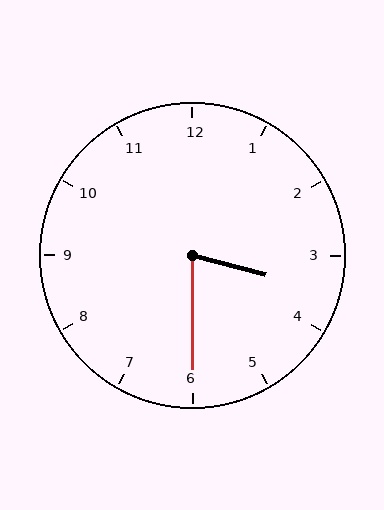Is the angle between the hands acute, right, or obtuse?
It is acute.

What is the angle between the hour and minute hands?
Approximately 75 degrees.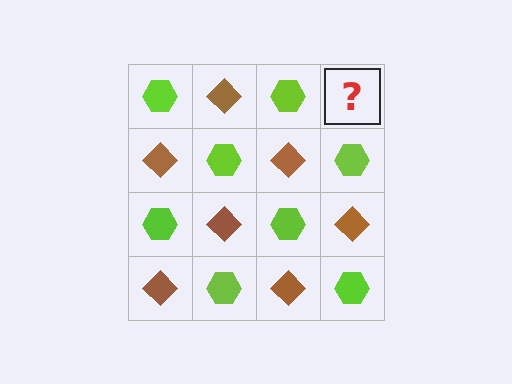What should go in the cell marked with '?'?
The missing cell should contain a brown diamond.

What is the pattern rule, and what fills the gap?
The rule is that it alternates lime hexagon and brown diamond in a checkerboard pattern. The gap should be filled with a brown diamond.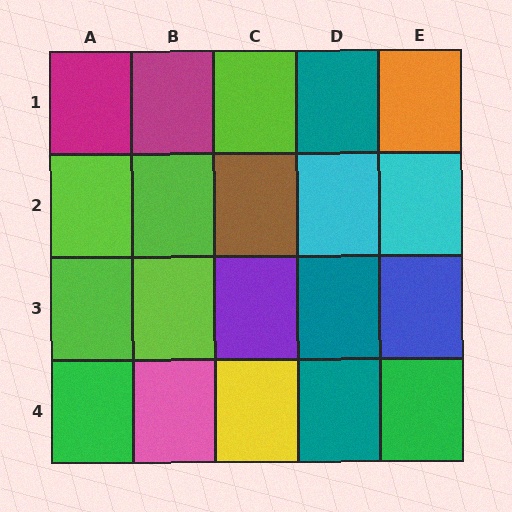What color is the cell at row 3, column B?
Lime.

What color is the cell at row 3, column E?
Blue.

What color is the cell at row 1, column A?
Magenta.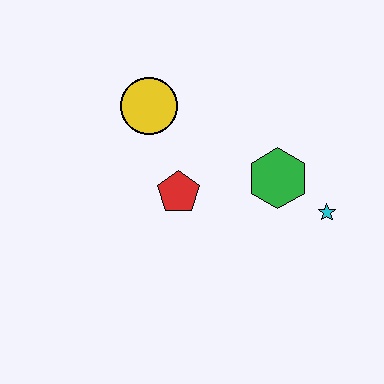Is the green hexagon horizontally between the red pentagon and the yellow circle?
No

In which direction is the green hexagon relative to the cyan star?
The green hexagon is to the left of the cyan star.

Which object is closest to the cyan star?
The green hexagon is closest to the cyan star.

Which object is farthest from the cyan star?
The yellow circle is farthest from the cyan star.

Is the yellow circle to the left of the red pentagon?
Yes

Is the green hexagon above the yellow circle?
No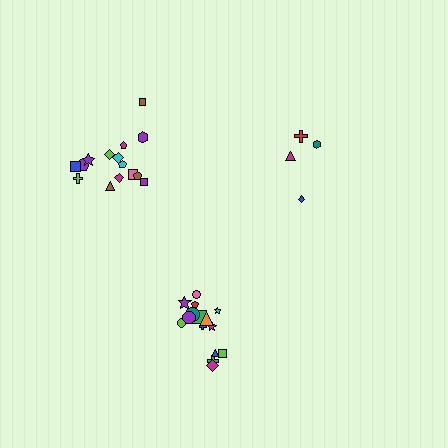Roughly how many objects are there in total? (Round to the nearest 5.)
Roughly 35 objects in total.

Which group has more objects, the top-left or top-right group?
The top-left group.